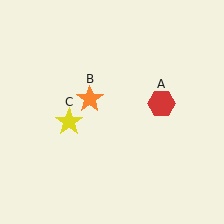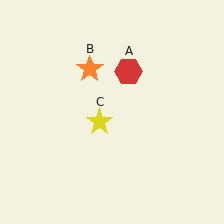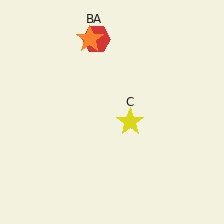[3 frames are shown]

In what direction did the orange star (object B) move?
The orange star (object B) moved up.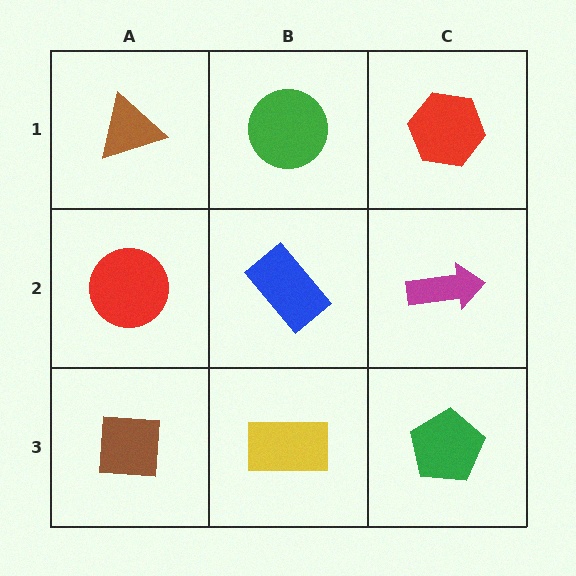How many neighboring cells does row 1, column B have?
3.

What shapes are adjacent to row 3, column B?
A blue rectangle (row 2, column B), a brown square (row 3, column A), a green pentagon (row 3, column C).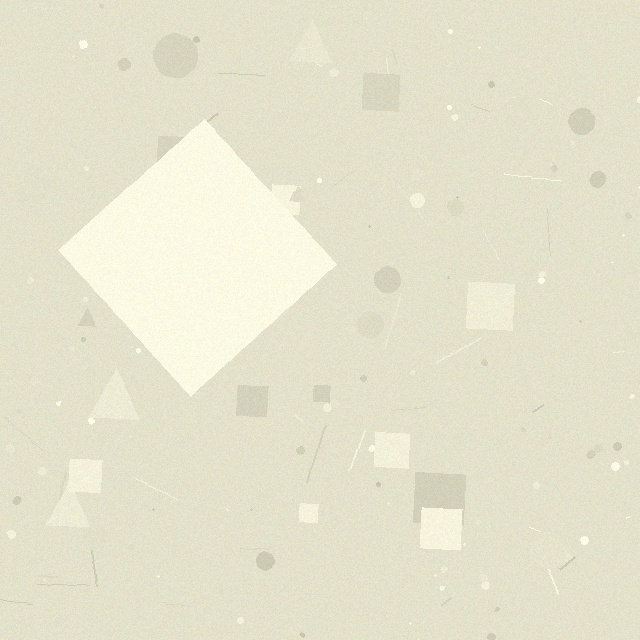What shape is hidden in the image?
A diamond is hidden in the image.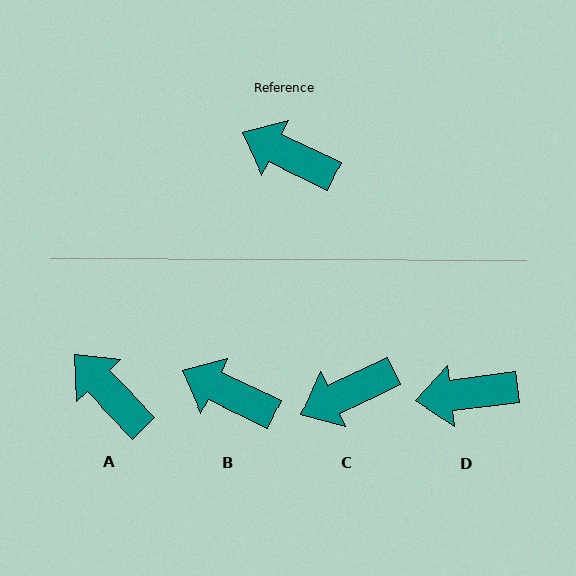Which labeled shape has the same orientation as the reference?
B.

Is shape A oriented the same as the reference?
No, it is off by about 21 degrees.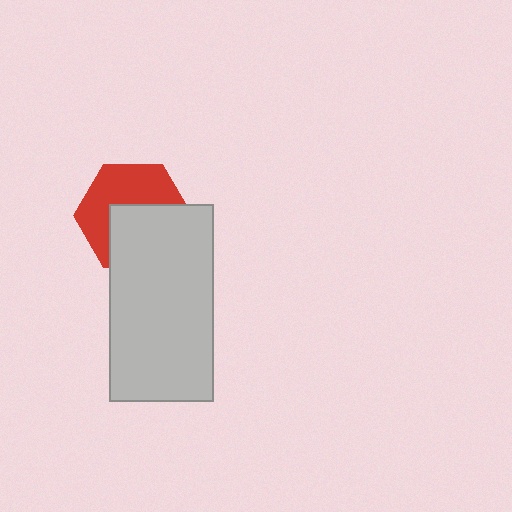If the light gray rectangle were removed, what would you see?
You would see the complete red hexagon.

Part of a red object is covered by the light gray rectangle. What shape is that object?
It is a hexagon.